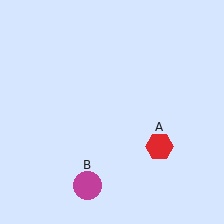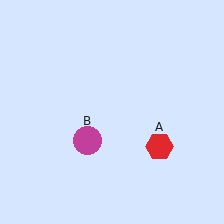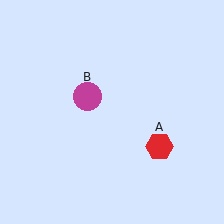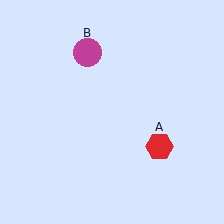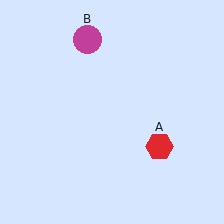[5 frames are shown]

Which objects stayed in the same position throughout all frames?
Red hexagon (object A) remained stationary.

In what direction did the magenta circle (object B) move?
The magenta circle (object B) moved up.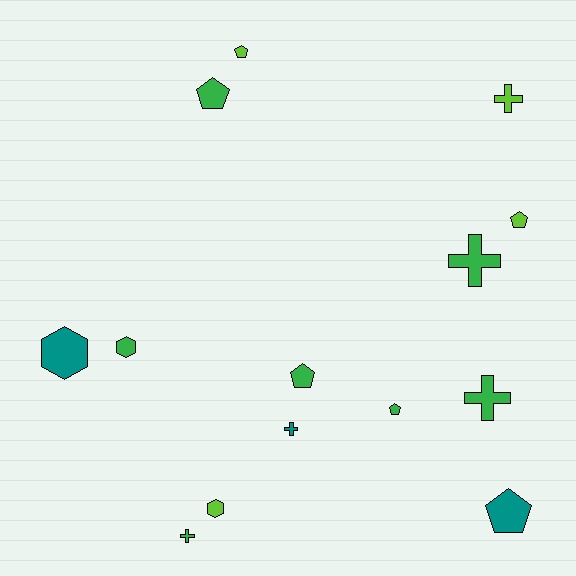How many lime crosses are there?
There is 1 lime cross.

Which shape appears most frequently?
Pentagon, with 6 objects.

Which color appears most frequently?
Green, with 7 objects.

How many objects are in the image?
There are 14 objects.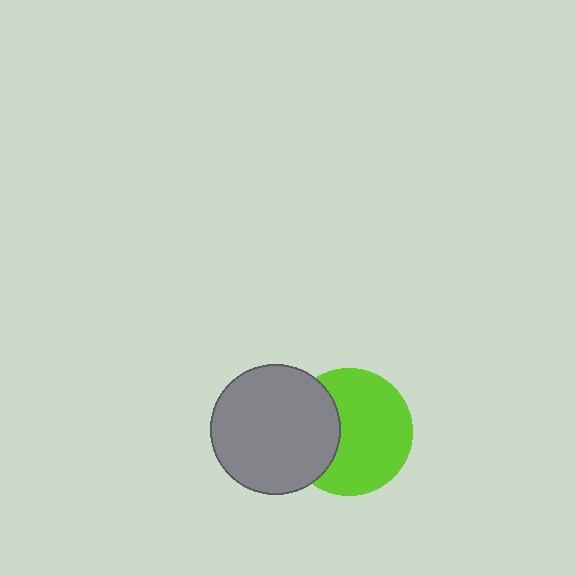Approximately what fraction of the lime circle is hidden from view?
Roughly 33% of the lime circle is hidden behind the gray circle.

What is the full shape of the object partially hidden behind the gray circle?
The partially hidden object is a lime circle.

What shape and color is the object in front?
The object in front is a gray circle.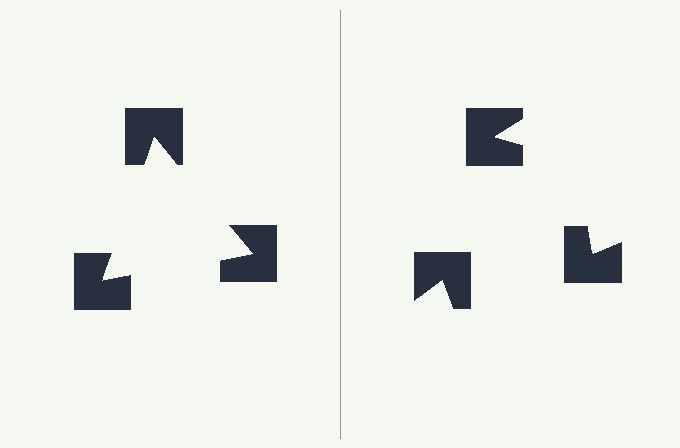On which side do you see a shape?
An illusory triangle appears on the left side. On the right side the wedge cuts are rotated, so no coherent shape forms.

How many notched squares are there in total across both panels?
6 — 3 on each side.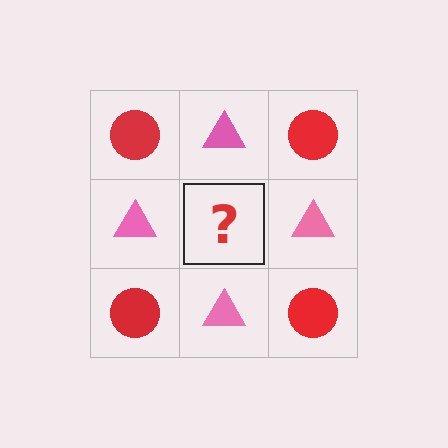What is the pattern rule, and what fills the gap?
The rule is that it alternates red circle and pink triangle in a checkerboard pattern. The gap should be filled with a red circle.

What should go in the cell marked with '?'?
The missing cell should contain a red circle.